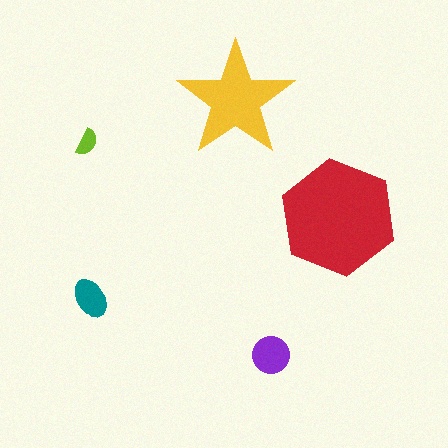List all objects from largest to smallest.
The red hexagon, the yellow star, the purple circle, the teal ellipse, the lime semicircle.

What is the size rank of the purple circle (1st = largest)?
3rd.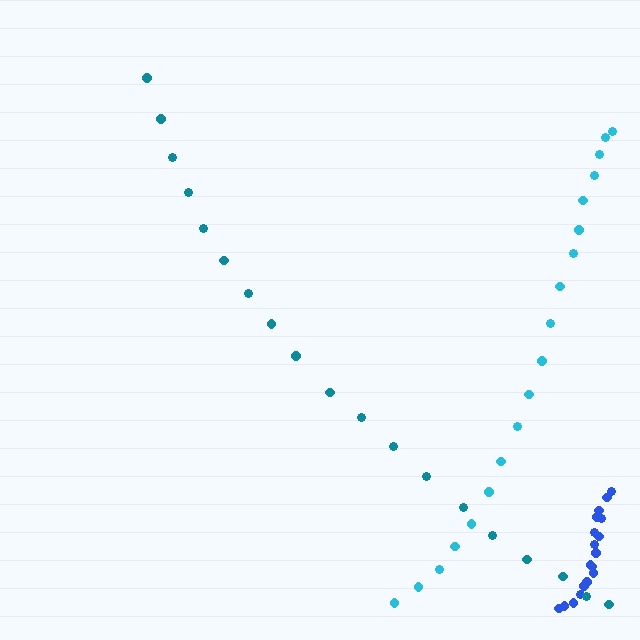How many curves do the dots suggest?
There are 3 distinct paths.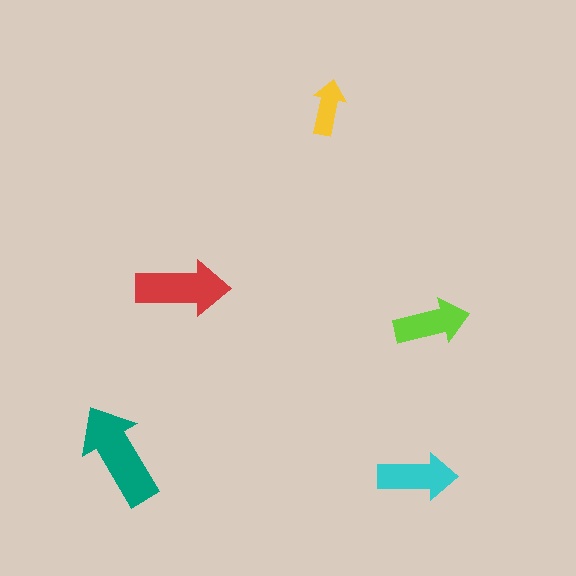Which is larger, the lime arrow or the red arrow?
The red one.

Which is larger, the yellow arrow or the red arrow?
The red one.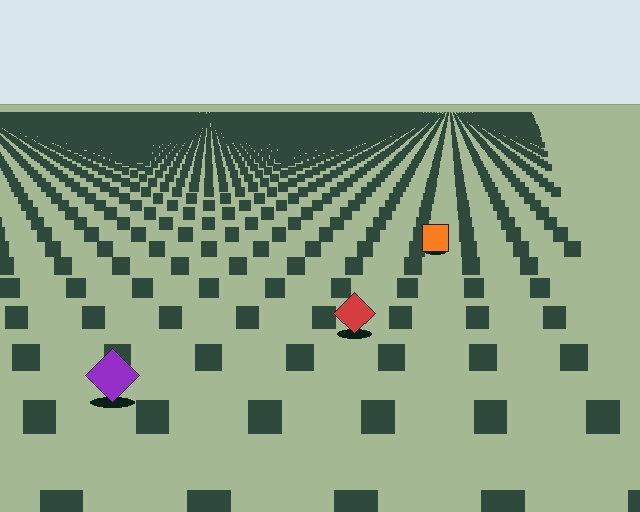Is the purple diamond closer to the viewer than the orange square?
Yes. The purple diamond is closer — you can tell from the texture gradient: the ground texture is coarser near it.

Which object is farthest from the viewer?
The orange square is farthest from the viewer. It appears smaller and the ground texture around it is denser.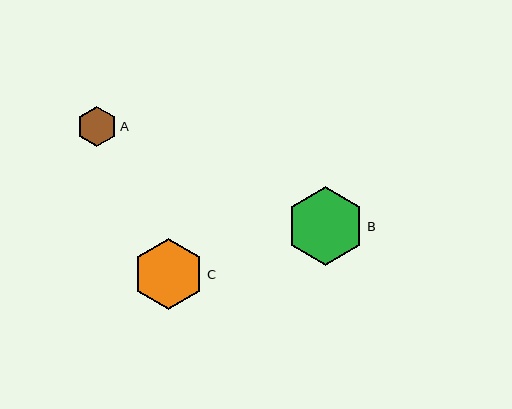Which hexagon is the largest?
Hexagon B is the largest with a size of approximately 78 pixels.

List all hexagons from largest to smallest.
From largest to smallest: B, C, A.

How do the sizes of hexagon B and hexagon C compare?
Hexagon B and hexagon C are approximately the same size.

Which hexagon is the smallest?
Hexagon A is the smallest with a size of approximately 40 pixels.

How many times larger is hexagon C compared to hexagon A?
Hexagon C is approximately 1.8 times the size of hexagon A.